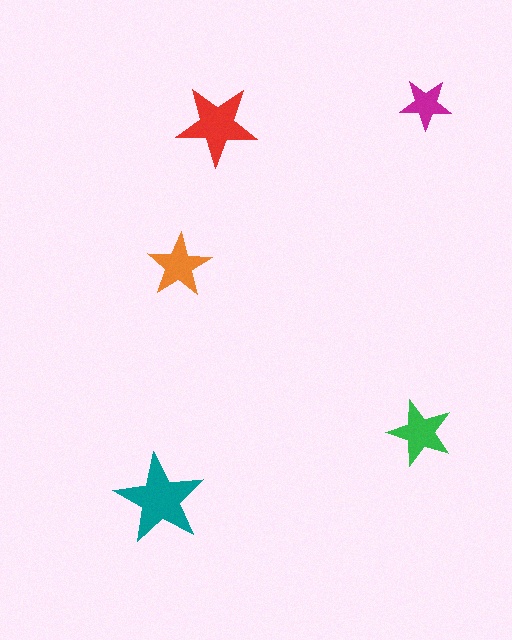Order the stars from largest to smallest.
the teal one, the red one, the green one, the orange one, the magenta one.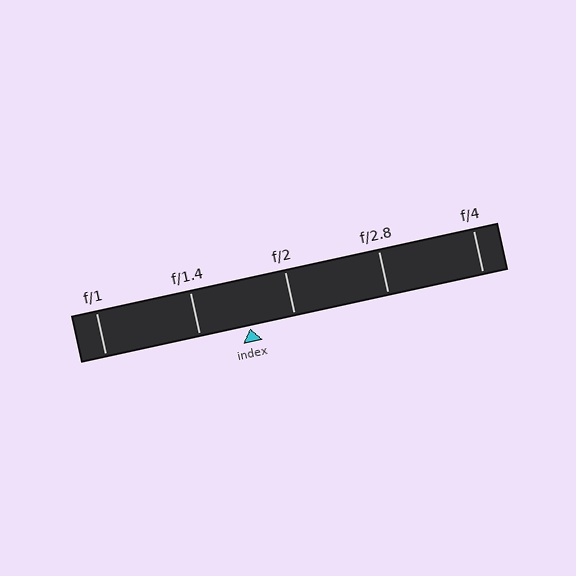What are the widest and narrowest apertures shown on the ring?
The widest aperture shown is f/1 and the narrowest is f/4.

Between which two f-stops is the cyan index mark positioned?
The index mark is between f/1.4 and f/2.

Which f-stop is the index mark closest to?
The index mark is closest to f/2.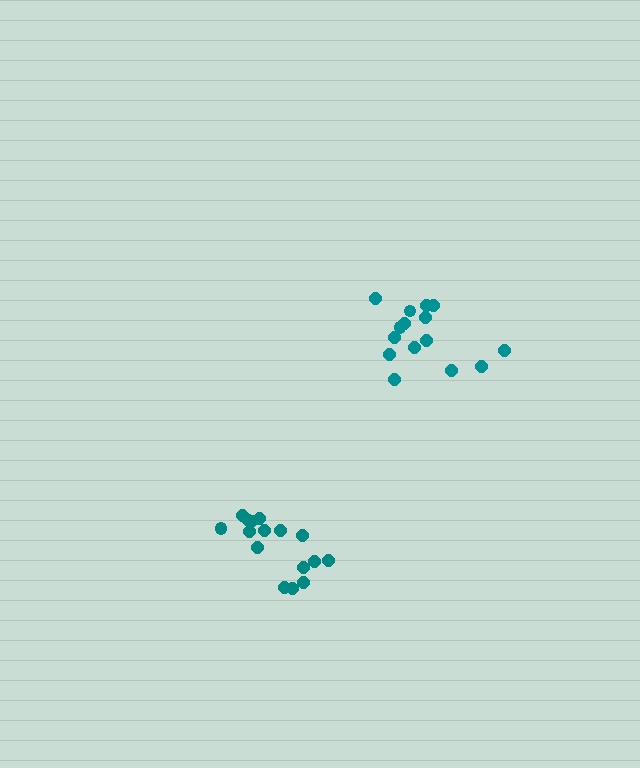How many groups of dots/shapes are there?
There are 2 groups.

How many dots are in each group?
Group 1: 16 dots, Group 2: 15 dots (31 total).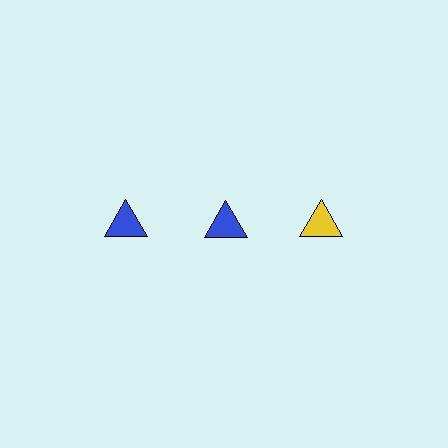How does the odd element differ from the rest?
It has a different color: yellow instead of blue.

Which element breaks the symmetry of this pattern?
The yellow triangle in the top row, center column breaks the symmetry. All other shapes are blue triangles.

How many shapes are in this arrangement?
There are 3 shapes arranged in a grid pattern.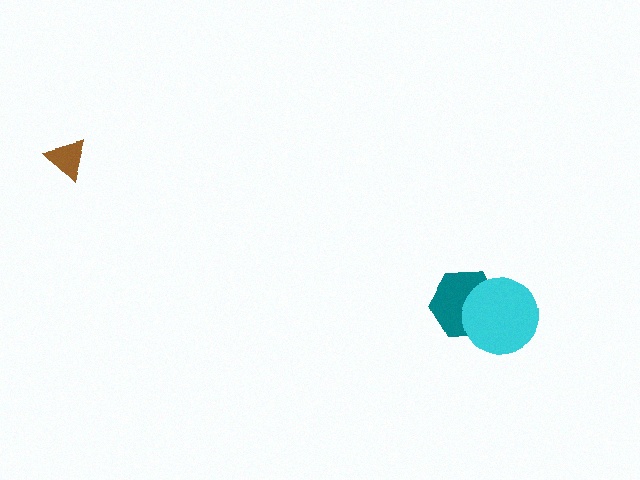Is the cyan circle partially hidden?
No, no other shape covers it.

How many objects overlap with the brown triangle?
0 objects overlap with the brown triangle.